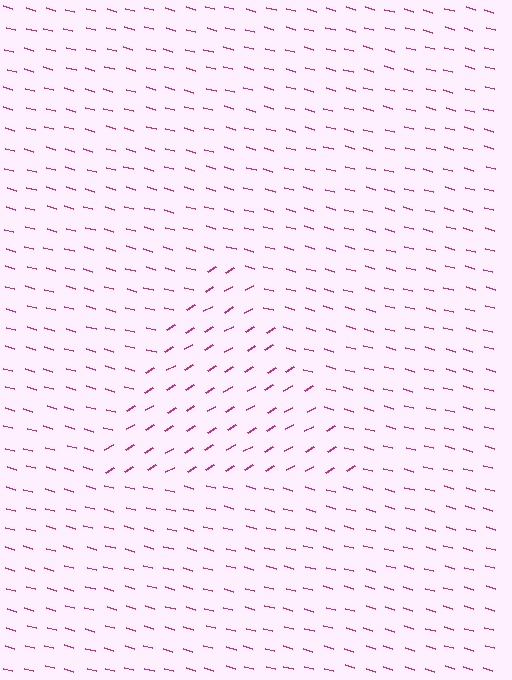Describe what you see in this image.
The image is filled with small magenta line segments. A triangle region in the image has lines oriented differently from the surrounding lines, creating a visible texture boundary.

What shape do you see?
I see a triangle.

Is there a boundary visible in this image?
Yes, there is a texture boundary formed by a change in line orientation.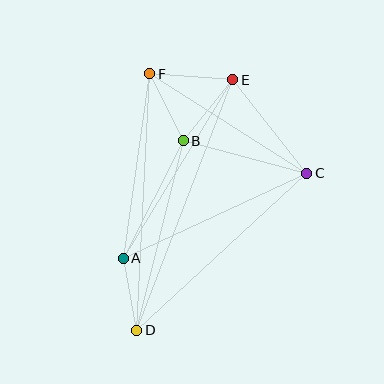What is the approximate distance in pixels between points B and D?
The distance between B and D is approximately 195 pixels.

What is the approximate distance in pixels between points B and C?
The distance between B and C is approximately 128 pixels.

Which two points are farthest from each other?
Points D and E are farthest from each other.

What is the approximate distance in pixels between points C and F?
The distance between C and F is approximately 186 pixels.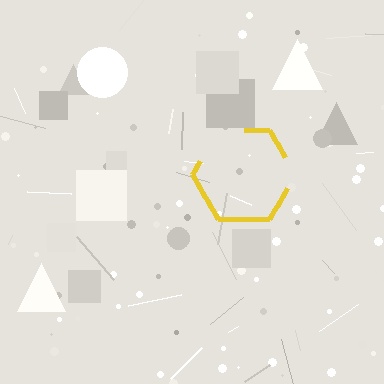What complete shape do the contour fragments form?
The contour fragments form a hexagon.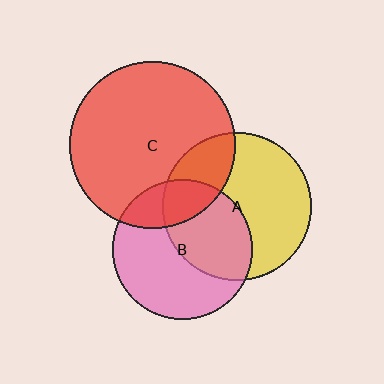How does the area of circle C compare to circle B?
Approximately 1.4 times.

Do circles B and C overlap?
Yes.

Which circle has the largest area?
Circle C (red).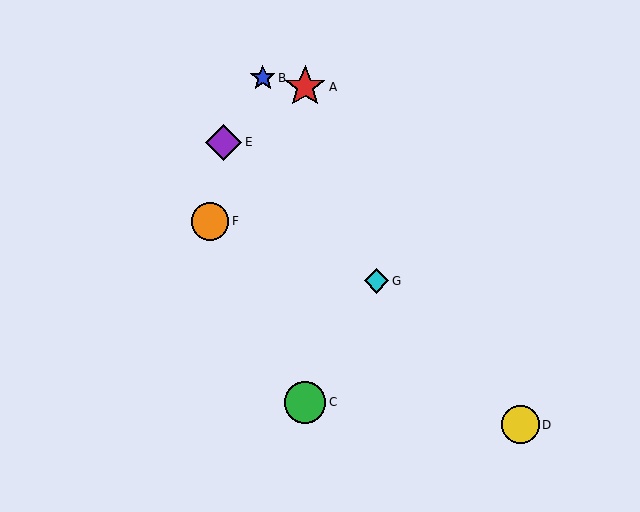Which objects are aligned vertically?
Objects A, C are aligned vertically.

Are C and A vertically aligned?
Yes, both are at x≈305.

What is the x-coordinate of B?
Object B is at x≈263.